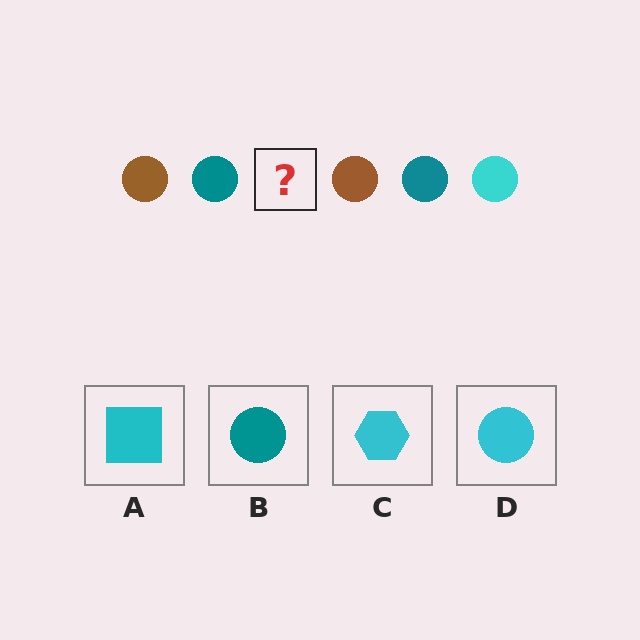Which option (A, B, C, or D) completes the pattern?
D.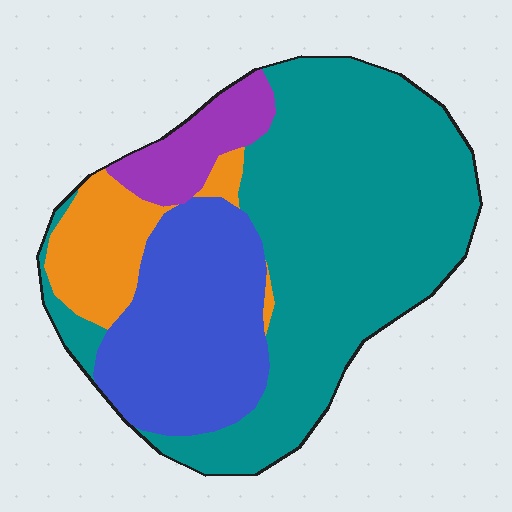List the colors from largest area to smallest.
From largest to smallest: teal, blue, orange, purple.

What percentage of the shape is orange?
Orange takes up about one eighth (1/8) of the shape.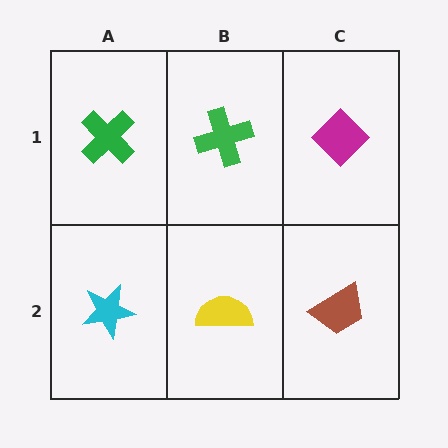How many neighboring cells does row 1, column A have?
2.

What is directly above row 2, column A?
A green cross.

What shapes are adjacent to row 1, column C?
A brown trapezoid (row 2, column C), a green cross (row 1, column B).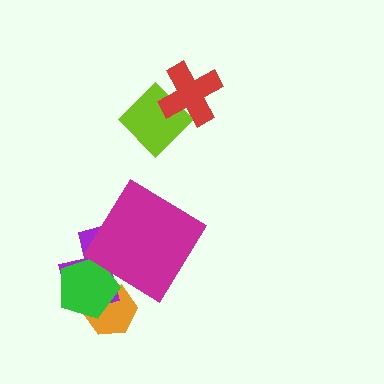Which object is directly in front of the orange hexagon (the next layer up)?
The purple cross is directly in front of the orange hexagon.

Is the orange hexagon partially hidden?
Yes, it is partially covered by another shape.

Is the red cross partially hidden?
No, no other shape covers it.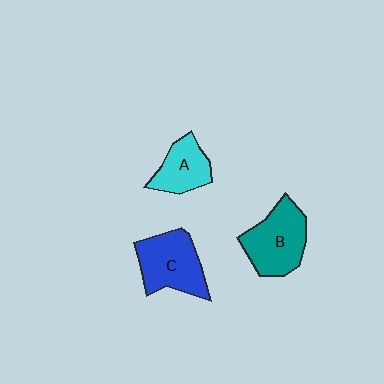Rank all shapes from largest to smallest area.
From largest to smallest: B (teal), C (blue), A (cyan).